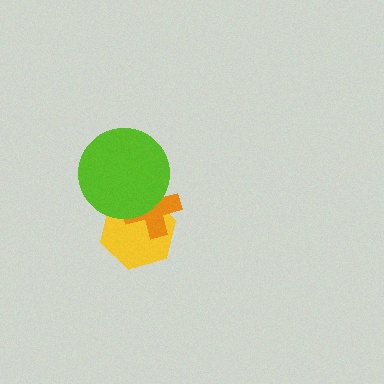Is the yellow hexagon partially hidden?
Yes, it is partially covered by another shape.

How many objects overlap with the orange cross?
2 objects overlap with the orange cross.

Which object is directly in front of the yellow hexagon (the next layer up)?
The orange cross is directly in front of the yellow hexagon.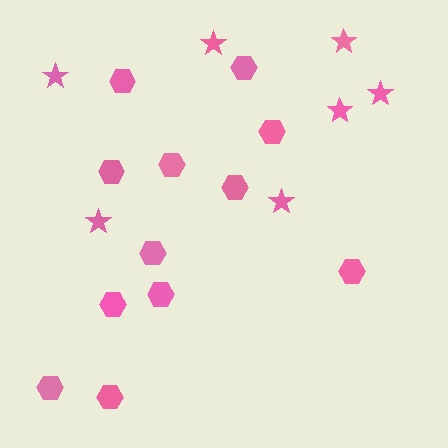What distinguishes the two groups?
There are 2 groups: one group of hexagons (12) and one group of stars (7).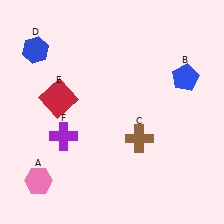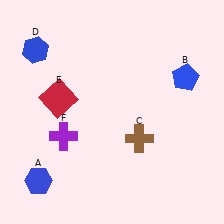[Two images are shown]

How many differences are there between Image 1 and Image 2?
There is 1 difference between the two images.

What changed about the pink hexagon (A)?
In Image 1, A is pink. In Image 2, it changed to blue.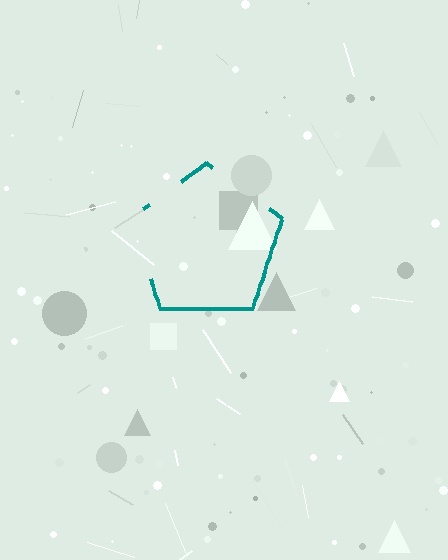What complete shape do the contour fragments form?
The contour fragments form a pentagon.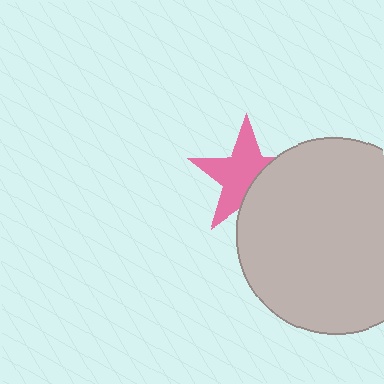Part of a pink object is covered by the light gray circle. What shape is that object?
It is a star.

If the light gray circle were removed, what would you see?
You would see the complete pink star.